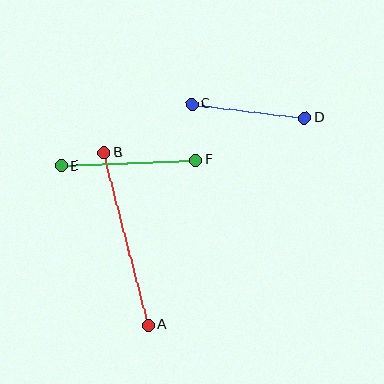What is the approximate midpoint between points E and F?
The midpoint is at approximately (128, 163) pixels.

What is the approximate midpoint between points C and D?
The midpoint is at approximately (248, 111) pixels.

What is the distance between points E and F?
The distance is approximately 134 pixels.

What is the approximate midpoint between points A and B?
The midpoint is at approximately (126, 239) pixels.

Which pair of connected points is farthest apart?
Points A and B are farthest apart.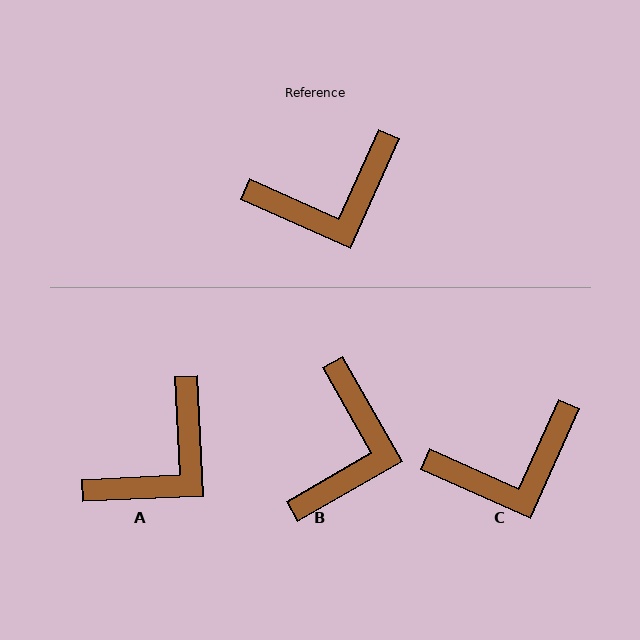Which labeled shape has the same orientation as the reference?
C.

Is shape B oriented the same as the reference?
No, it is off by about 54 degrees.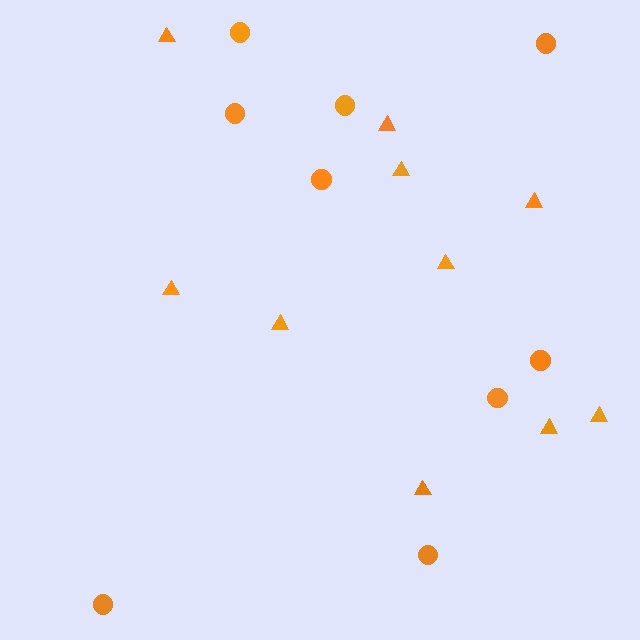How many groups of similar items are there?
There are 2 groups: one group of circles (9) and one group of triangles (10).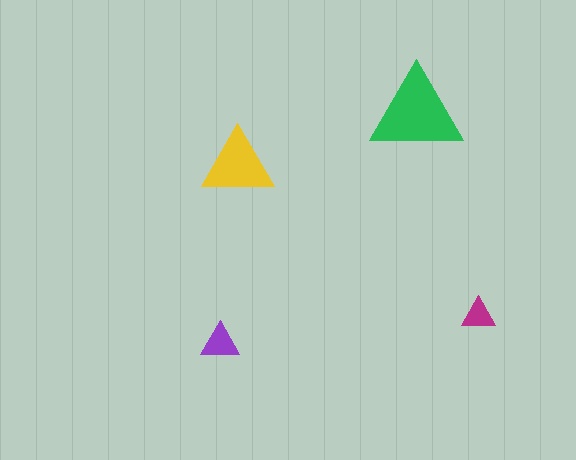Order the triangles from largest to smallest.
the green one, the yellow one, the purple one, the magenta one.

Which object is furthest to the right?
The magenta triangle is rightmost.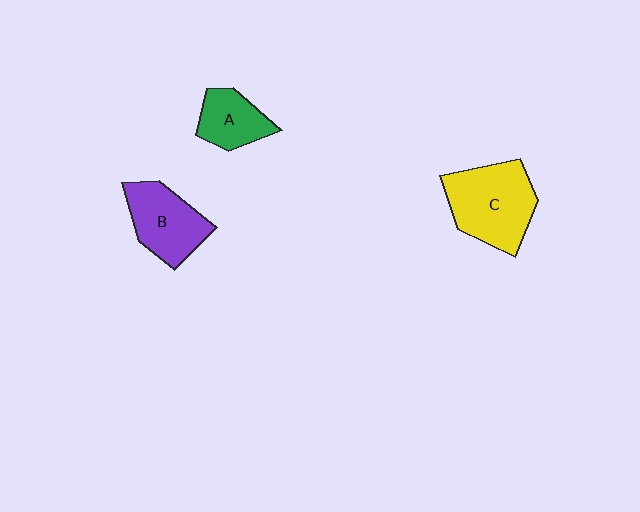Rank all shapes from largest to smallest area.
From largest to smallest: C (yellow), B (purple), A (green).